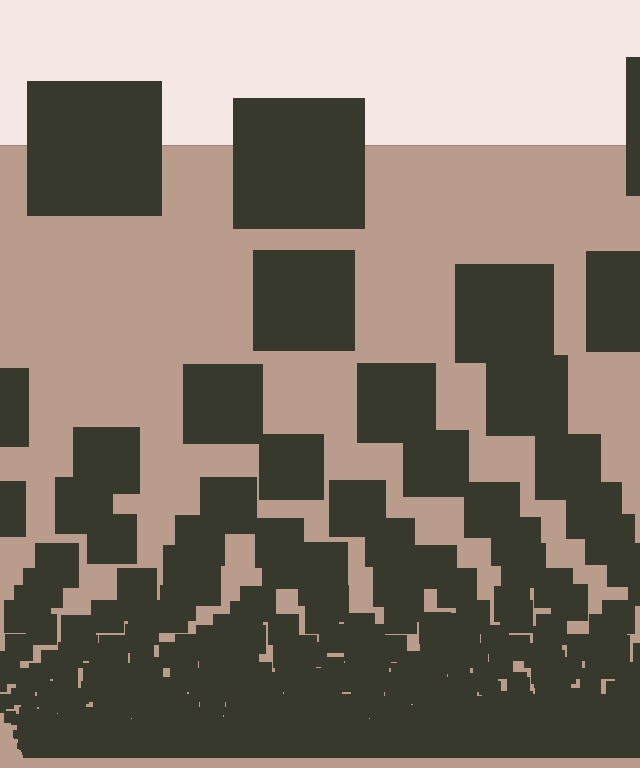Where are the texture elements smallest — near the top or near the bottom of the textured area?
Near the bottom.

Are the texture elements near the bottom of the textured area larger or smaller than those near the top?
Smaller. The gradient is inverted — elements near the bottom are smaller and denser.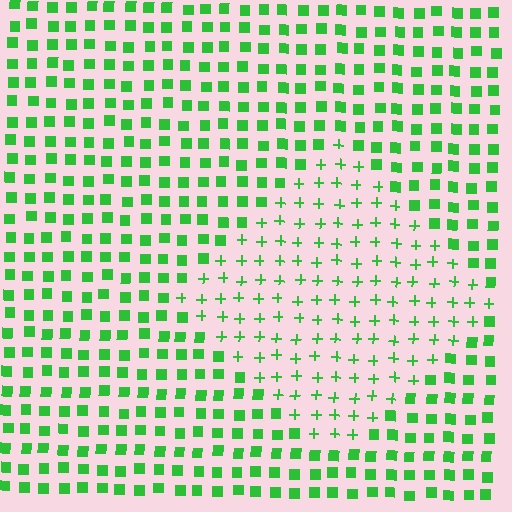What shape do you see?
I see a diamond.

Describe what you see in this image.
The image is filled with small green elements arranged in a uniform grid. A diamond-shaped region contains plus signs, while the surrounding area contains squares. The boundary is defined purely by the change in element shape.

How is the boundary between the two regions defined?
The boundary is defined by a change in element shape: plus signs inside vs. squares outside. All elements share the same color and spacing.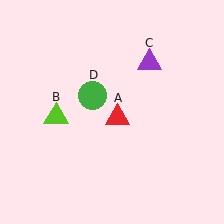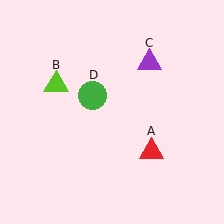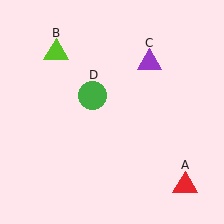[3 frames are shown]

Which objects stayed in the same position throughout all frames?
Purple triangle (object C) and green circle (object D) remained stationary.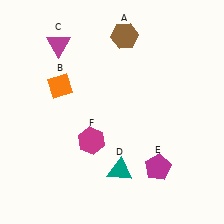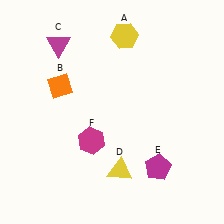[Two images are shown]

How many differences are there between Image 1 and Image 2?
There are 2 differences between the two images.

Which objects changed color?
A changed from brown to yellow. D changed from teal to yellow.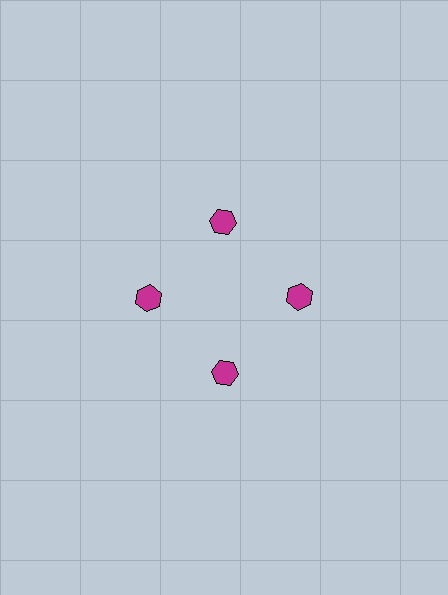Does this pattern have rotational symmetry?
Yes, this pattern has 4-fold rotational symmetry. It looks the same after rotating 90 degrees around the center.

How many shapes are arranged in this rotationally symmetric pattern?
There are 4 shapes, arranged in 4 groups of 1.